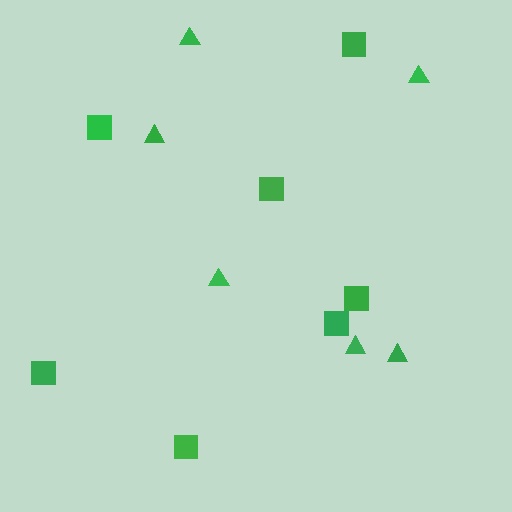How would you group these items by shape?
There are 2 groups: one group of triangles (6) and one group of squares (7).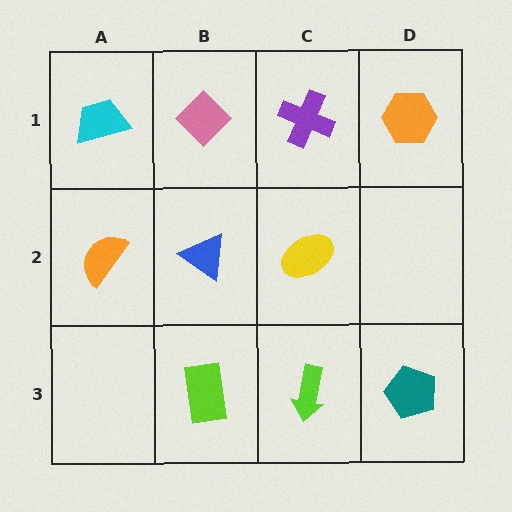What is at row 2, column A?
An orange semicircle.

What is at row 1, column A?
A cyan trapezoid.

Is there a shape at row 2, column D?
No, that cell is empty.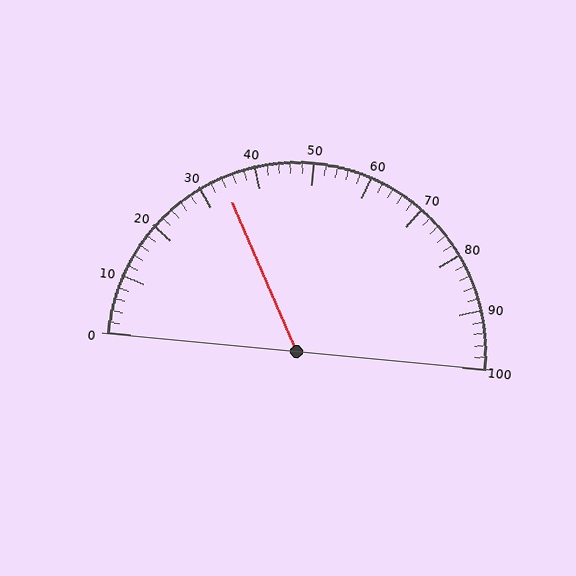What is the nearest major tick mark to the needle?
The nearest major tick mark is 30.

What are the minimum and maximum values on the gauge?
The gauge ranges from 0 to 100.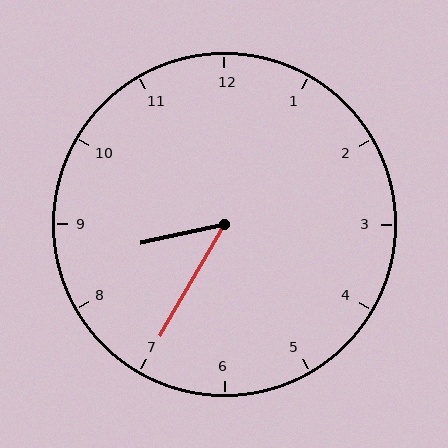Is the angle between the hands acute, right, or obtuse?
It is acute.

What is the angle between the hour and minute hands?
Approximately 48 degrees.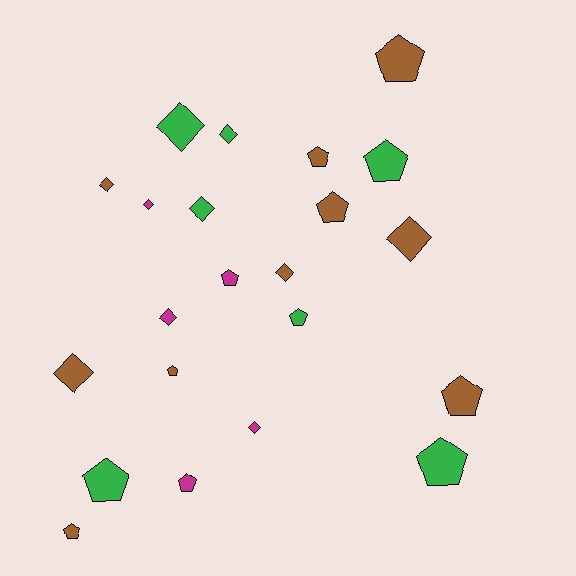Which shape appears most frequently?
Pentagon, with 12 objects.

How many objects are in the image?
There are 22 objects.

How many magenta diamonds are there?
There are 3 magenta diamonds.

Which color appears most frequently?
Brown, with 10 objects.